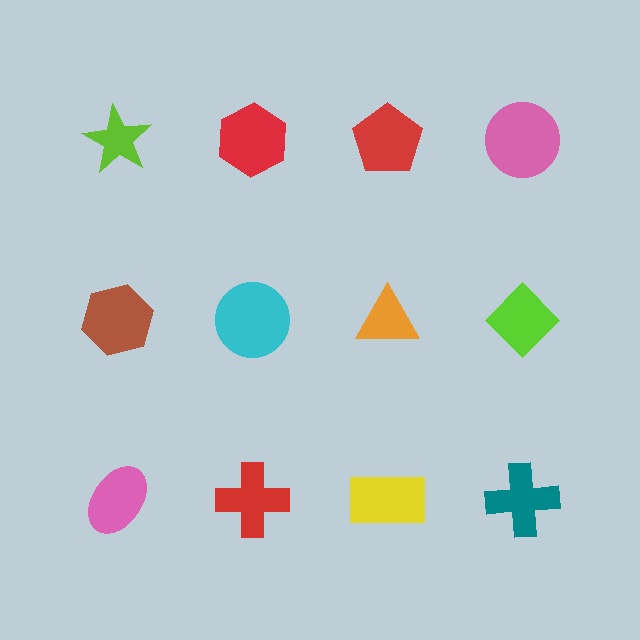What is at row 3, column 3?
A yellow rectangle.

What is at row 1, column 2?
A red hexagon.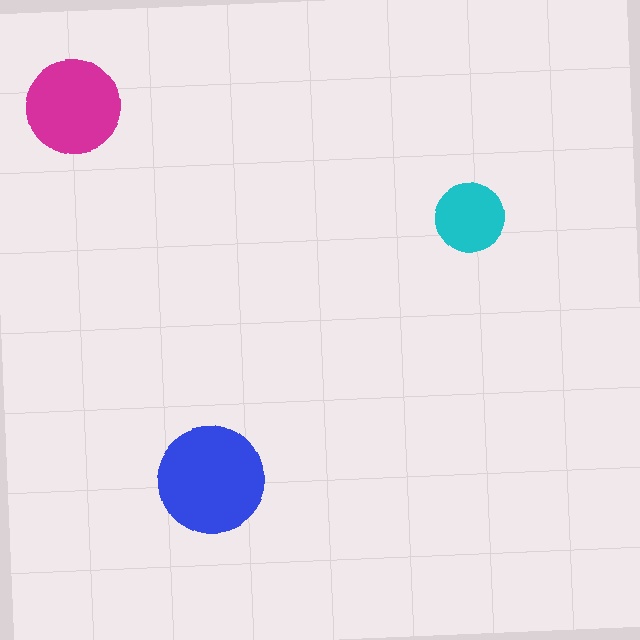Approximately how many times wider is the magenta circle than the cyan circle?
About 1.5 times wider.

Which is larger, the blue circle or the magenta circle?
The blue one.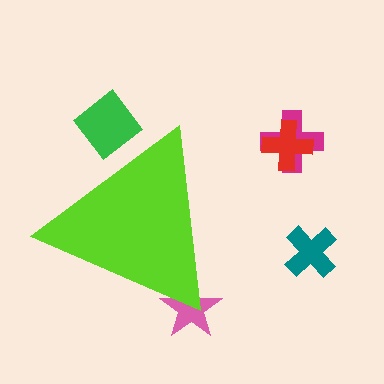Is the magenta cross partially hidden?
No, the magenta cross is fully visible.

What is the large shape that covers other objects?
A lime triangle.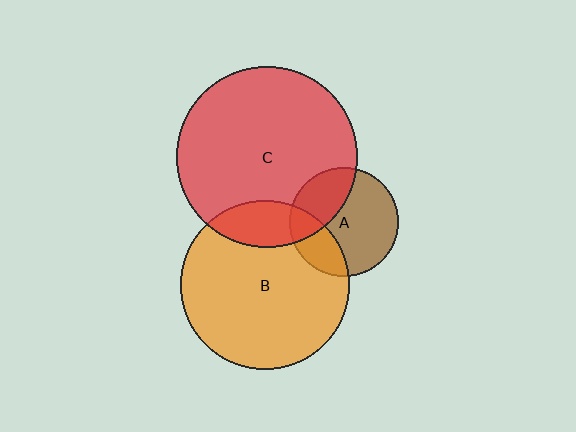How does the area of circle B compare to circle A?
Approximately 2.4 times.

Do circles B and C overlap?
Yes.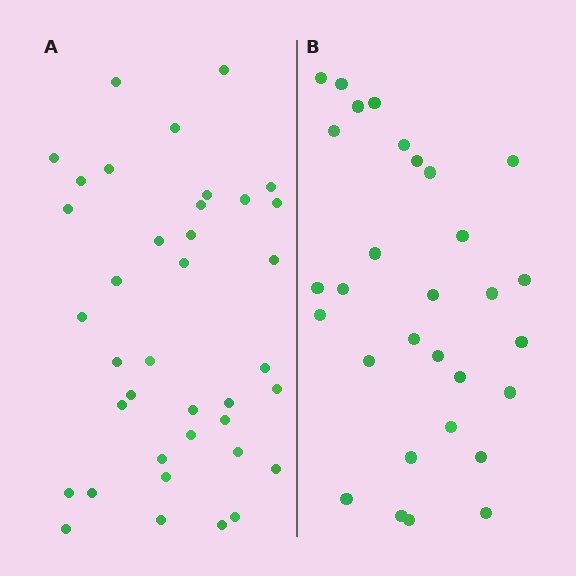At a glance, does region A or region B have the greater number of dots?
Region A (the left region) has more dots.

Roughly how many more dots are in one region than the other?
Region A has roughly 8 or so more dots than region B.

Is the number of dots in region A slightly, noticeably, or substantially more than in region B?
Region A has noticeably more, but not dramatically so. The ratio is roughly 1.3 to 1.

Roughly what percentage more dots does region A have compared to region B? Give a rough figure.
About 25% more.